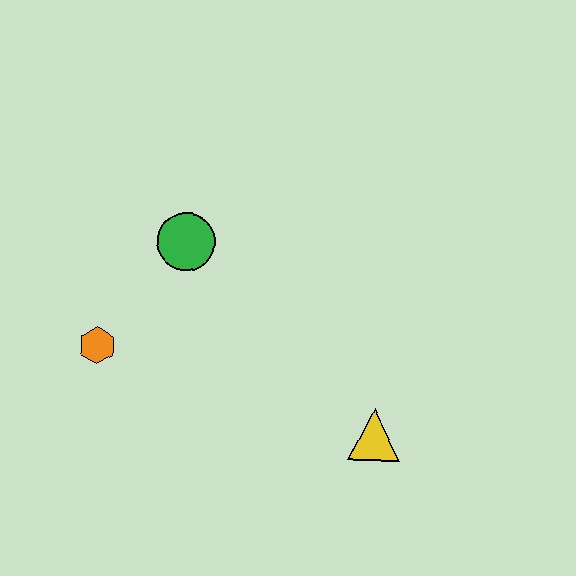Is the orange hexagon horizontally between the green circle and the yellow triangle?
No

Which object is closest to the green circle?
The orange hexagon is closest to the green circle.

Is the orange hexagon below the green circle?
Yes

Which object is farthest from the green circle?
The yellow triangle is farthest from the green circle.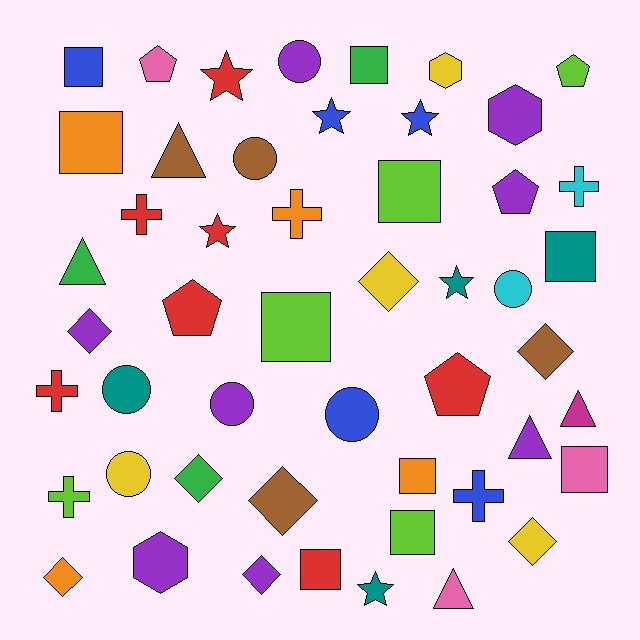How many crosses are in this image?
There are 6 crosses.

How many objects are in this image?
There are 50 objects.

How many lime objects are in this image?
There are 5 lime objects.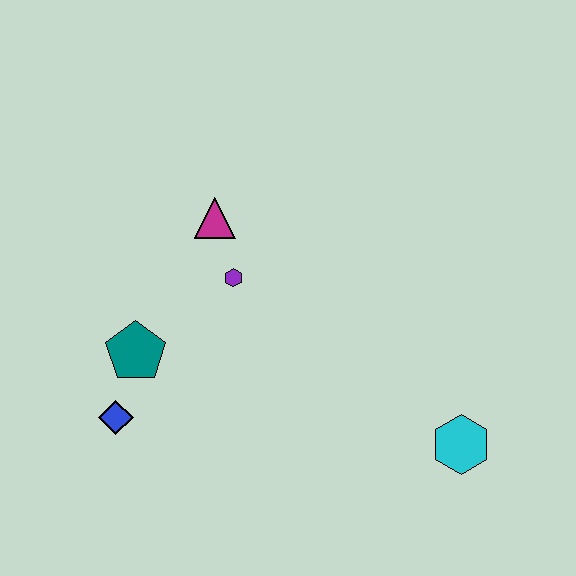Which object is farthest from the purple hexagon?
The cyan hexagon is farthest from the purple hexagon.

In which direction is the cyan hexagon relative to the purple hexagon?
The cyan hexagon is to the right of the purple hexagon.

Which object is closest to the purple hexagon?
The magenta triangle is closest to the purple hexagon.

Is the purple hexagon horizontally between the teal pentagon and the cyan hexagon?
Yes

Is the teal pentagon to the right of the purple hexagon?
No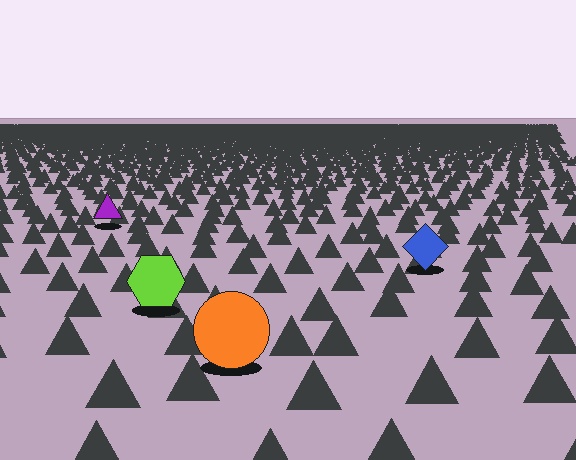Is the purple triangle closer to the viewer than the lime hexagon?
No. The lime hexagon is closer — you can tell from the texture gradient: the ground texture is coarser near it.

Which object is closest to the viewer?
The orange circle is closest. The texture marks near it are larger and more spread out.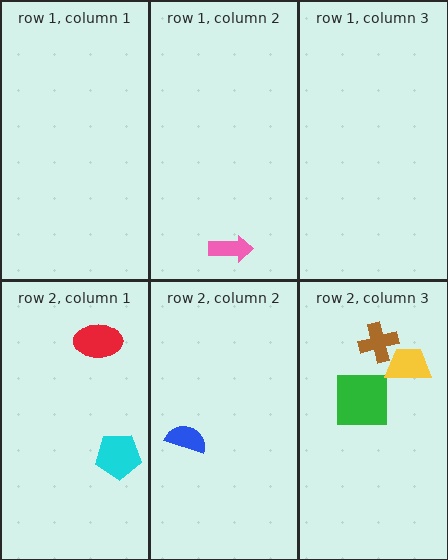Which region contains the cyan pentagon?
The row 2, column 1 region.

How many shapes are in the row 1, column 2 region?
1.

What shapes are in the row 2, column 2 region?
The blue semicircle.